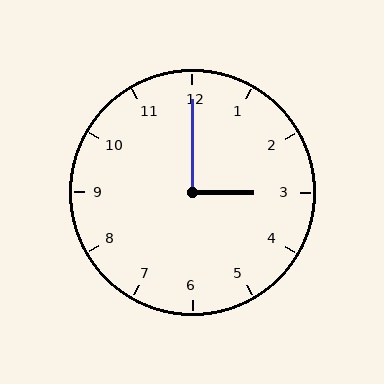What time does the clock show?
3:00.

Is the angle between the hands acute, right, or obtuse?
It is right.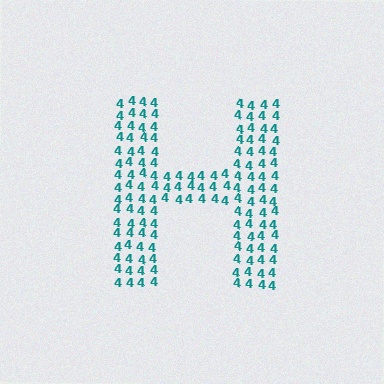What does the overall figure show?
The overall figure shows the letter H.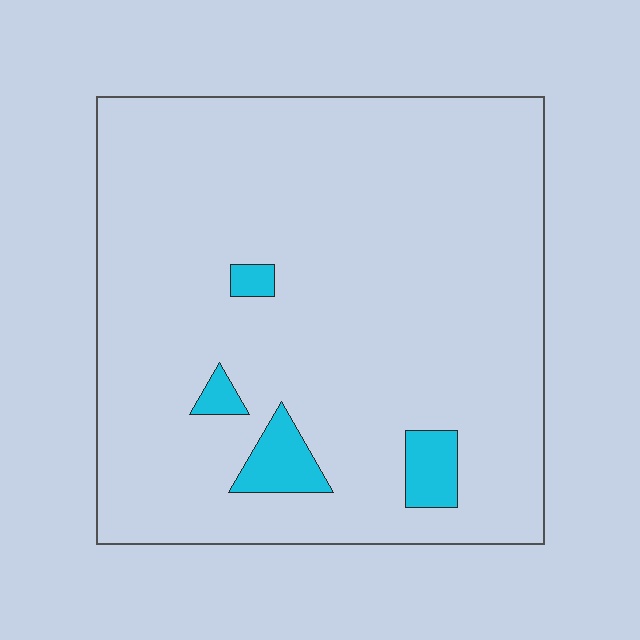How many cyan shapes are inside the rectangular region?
4.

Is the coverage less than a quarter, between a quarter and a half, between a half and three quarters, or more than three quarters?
Less than a quarter.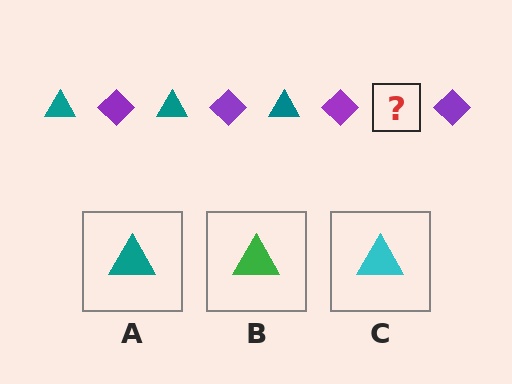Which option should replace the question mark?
Option A.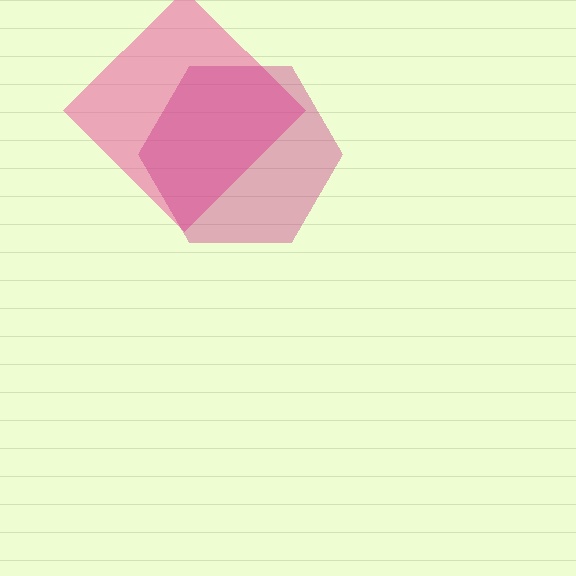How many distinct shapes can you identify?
There are 2 distinct shapes: a pink diamond, a magenta hexagon.